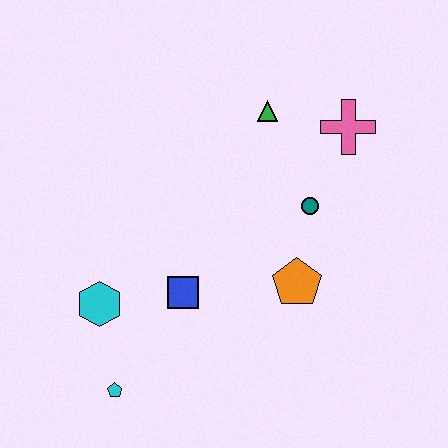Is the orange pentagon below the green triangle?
Yes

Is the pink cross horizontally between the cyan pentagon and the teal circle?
No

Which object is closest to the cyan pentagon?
The cyan hexagon is closest to the cyan pentagon.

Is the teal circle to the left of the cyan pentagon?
No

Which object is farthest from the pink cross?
The cyan pentagon is farthest from the pink cross.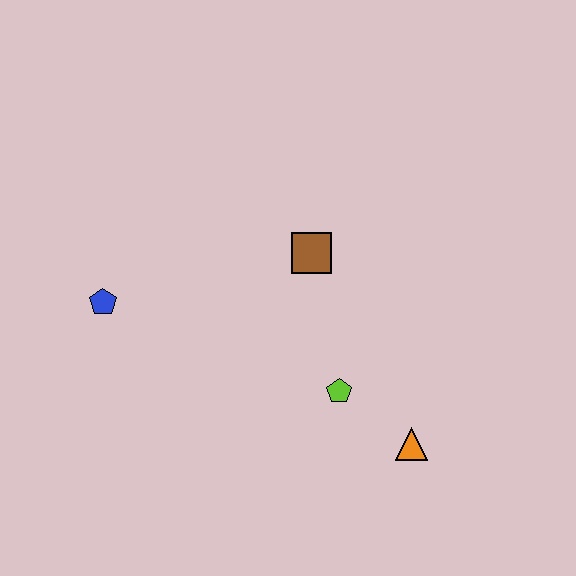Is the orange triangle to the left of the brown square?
No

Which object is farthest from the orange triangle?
The blue pentagon is farthest from the orange triangle.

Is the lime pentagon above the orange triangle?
Yes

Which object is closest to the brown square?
The lime pentagon is closest to the brown square.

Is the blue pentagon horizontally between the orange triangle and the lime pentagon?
No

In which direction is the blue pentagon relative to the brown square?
The blue pentagon is to the left of the brown square.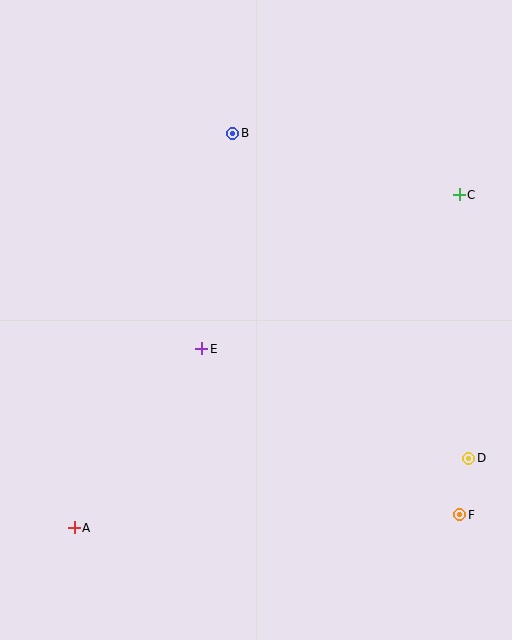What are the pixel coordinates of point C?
Point C is at (459, 195).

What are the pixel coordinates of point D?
Point D is at (469, 458).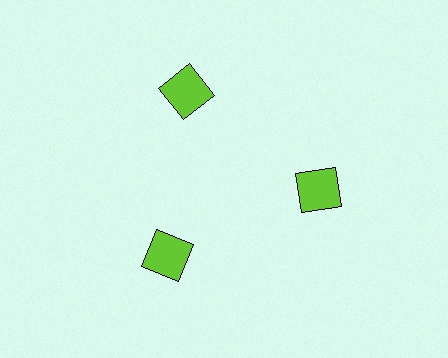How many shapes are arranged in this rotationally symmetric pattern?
There are 3 shapes, arranged in 3 groups of 1.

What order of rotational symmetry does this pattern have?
This pattern has 3-fold rotational symmetry.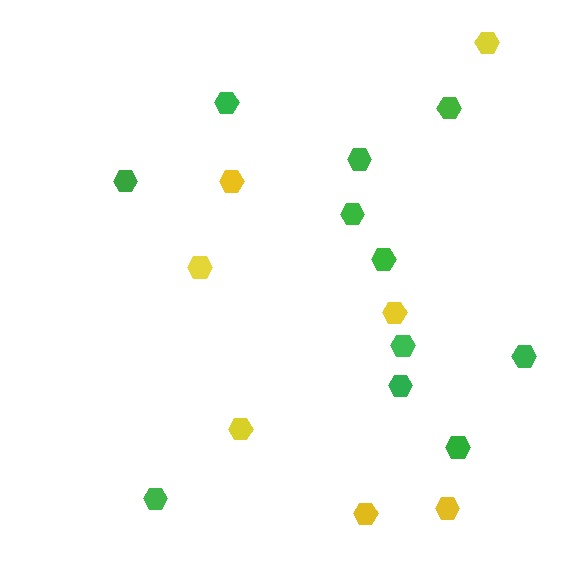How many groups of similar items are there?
There are 2 groups: one group of green hexagons (11) and one group of yellow hexagons (7).